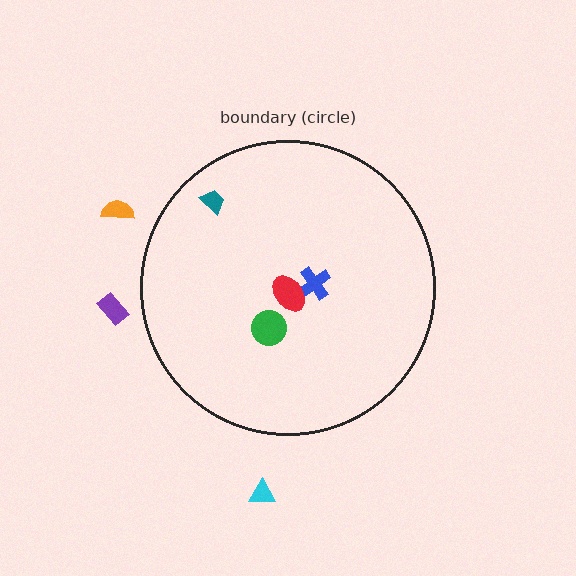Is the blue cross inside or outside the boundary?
Inside.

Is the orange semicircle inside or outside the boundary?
Outside.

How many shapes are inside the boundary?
4 inside, 3 outside.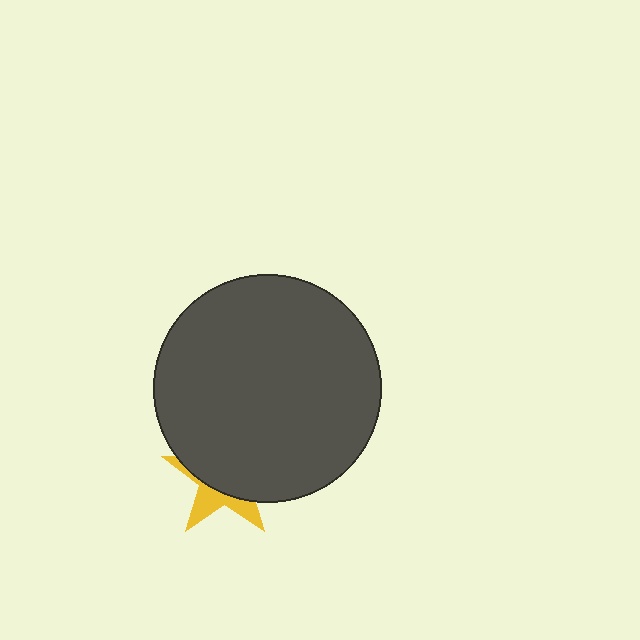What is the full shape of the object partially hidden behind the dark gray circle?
The partially hidden object is a yellow star.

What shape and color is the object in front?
The object in front is a dark gray circle.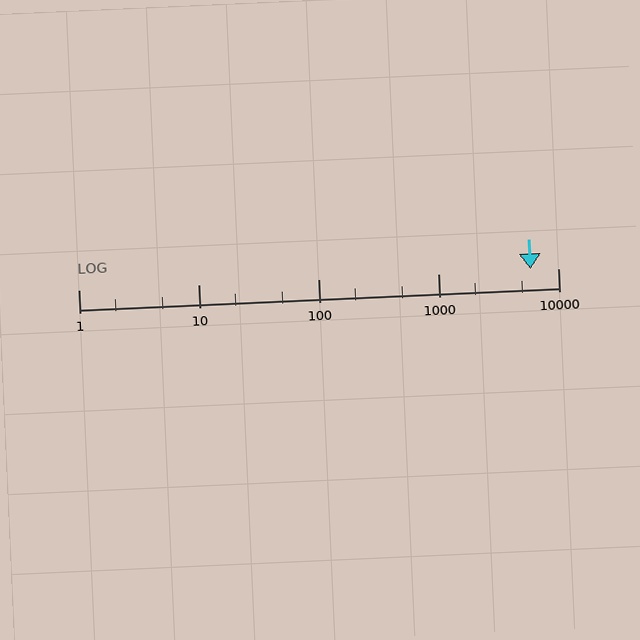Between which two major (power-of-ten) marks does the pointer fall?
The pointer is between 1000 and 10000.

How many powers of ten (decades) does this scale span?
The scale spans 4 decades, from 1 to 10000.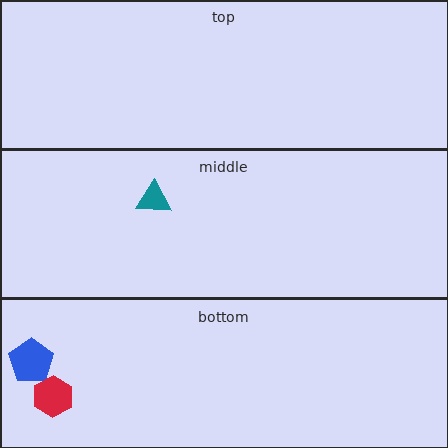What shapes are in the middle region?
The teal triangle.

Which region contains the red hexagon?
The bottom region.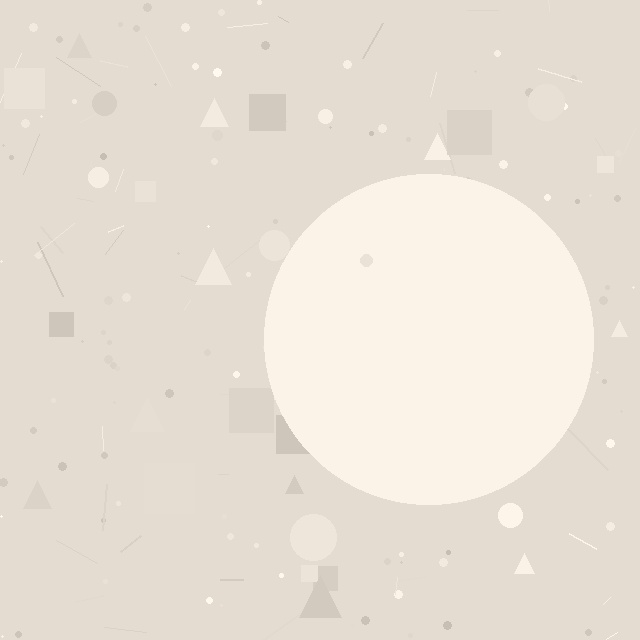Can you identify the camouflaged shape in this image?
The camouflaged shape is a circle.